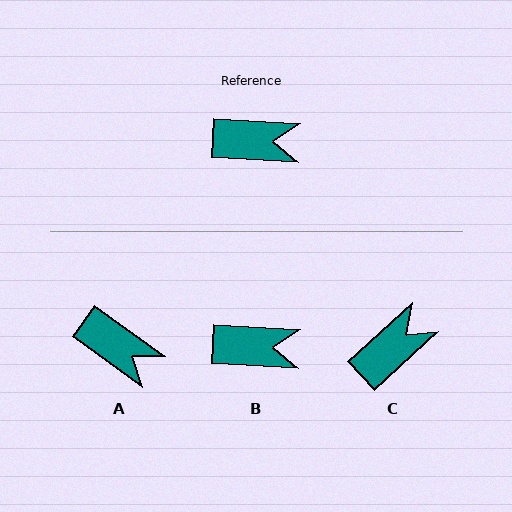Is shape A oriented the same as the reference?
No, it is off by about 32 degrees.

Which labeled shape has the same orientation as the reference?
B.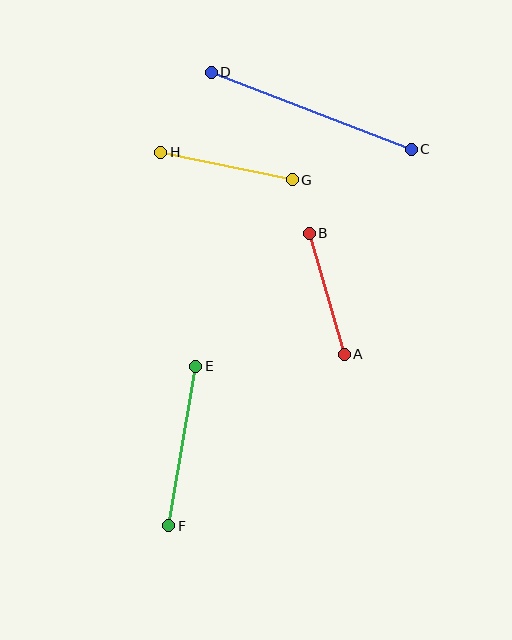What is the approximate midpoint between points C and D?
The midpoint is at approximately (311, 111) pixels.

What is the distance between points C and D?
The distance is approximately 214 pixels.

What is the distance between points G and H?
The distance is approximately 134 pixels.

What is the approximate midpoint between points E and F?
The midpoint is at approximately (182, 446) pixels.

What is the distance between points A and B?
The distance is approximately 126 pixels.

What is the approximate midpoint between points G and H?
The midpoint is at approximately (227, 166) pixels.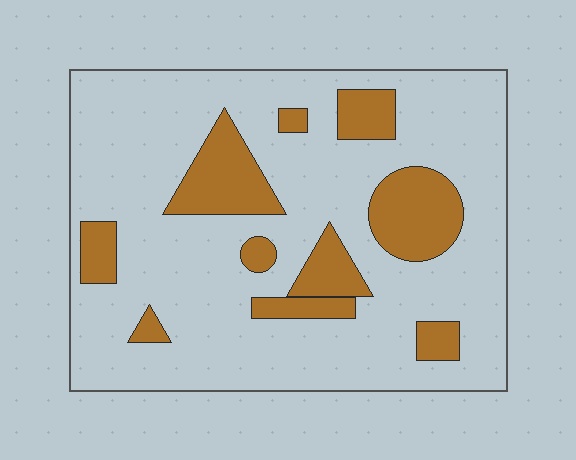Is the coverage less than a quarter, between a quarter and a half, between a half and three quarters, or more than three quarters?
Less than a quarter.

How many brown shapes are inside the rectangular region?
10.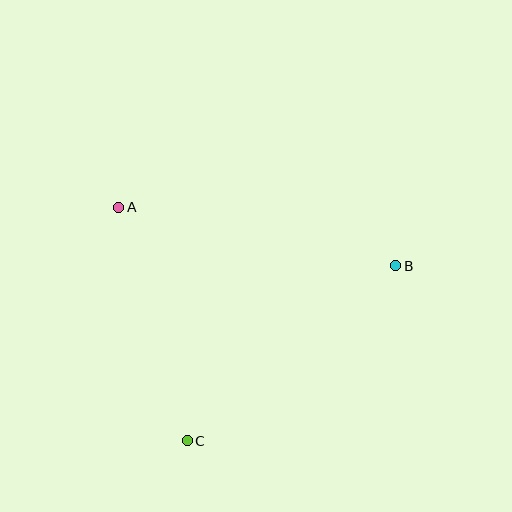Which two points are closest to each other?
Points A and C are closest to each other.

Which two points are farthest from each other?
Points A and B are farthest from each other.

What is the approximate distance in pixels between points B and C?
The distance between B and C is approximately 272 pixels.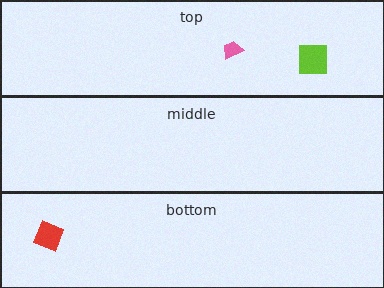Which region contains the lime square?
The top region.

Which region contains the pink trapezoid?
The top region.